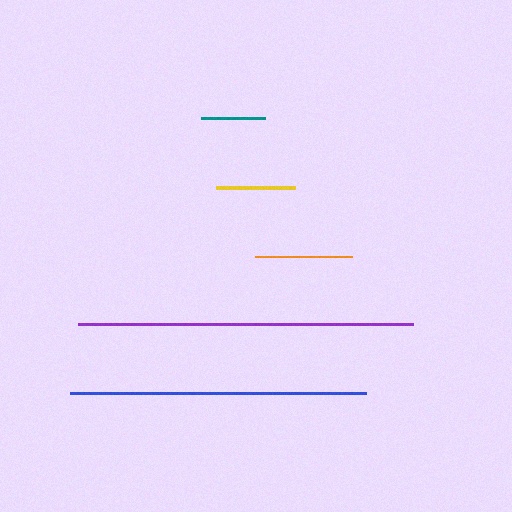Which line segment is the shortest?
The teal line is the shortest at approximately 64 pixels.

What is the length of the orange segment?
The orange segment is approximately 97 pixels long.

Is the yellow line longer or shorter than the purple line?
The purple line is longer than the yellow line.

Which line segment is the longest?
The purple line is the longest at approximately 335 pixels.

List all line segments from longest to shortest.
From longest to shortest: purple, blue, orange, yellow, teal.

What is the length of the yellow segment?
The yellow segment is approximately 78 pixels long.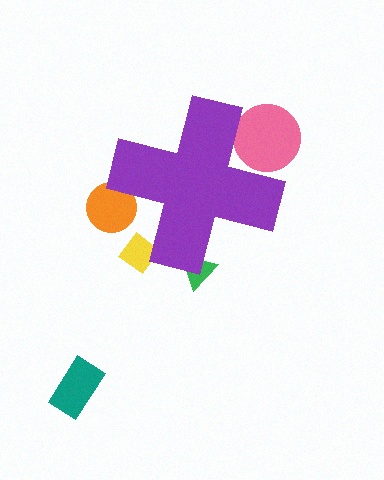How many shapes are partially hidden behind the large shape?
4 shapes are partially hidden.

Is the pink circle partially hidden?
Yes, the pink circle is partially hidden behind the purple cross.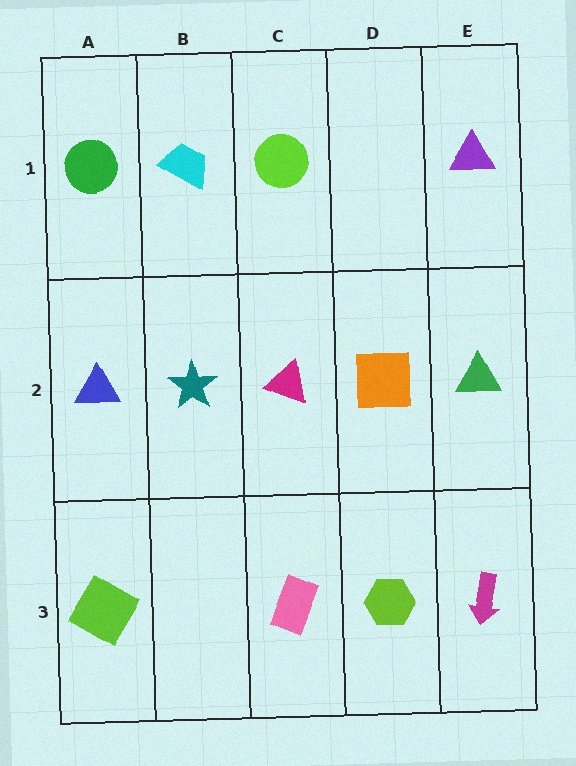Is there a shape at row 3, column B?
No, that cell is empty.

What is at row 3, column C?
A pink rectangle.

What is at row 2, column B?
A teal star.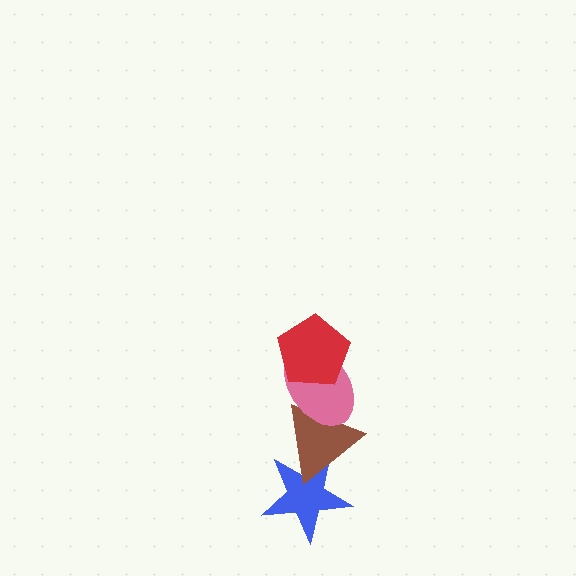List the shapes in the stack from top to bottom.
From top to bottom: the red pentagon, the pink ellipse, the brown triangle, the blue star.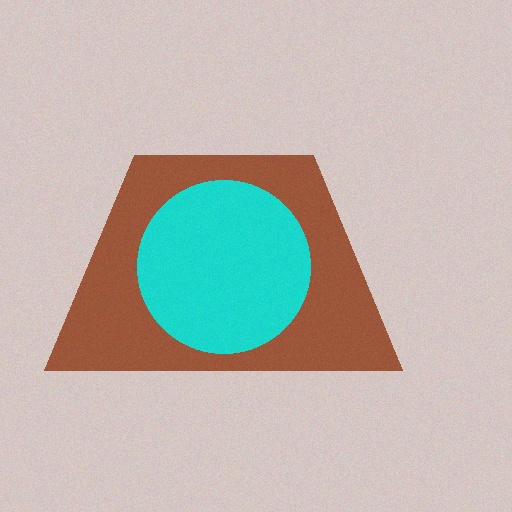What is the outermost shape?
The brown trapezoid.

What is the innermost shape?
The cyan circle.